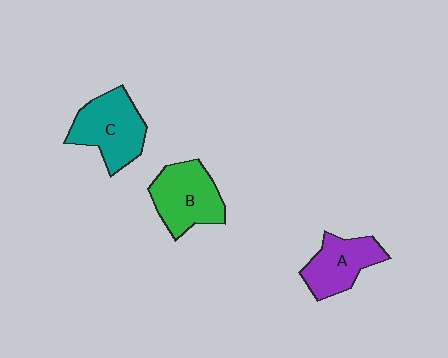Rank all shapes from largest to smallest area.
From largest to smallest: C (teal), B (green), A (purple).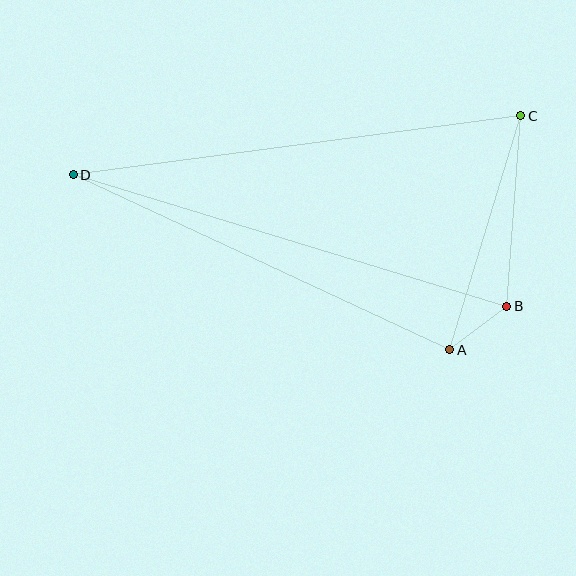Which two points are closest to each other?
Points A and B are closest to each other.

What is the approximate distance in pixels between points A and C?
The distance between A and C is approximately 244 pixels.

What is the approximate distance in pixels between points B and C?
The distance between B and C is approximately 191 pixels.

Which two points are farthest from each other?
Points B and D are farthest from each other.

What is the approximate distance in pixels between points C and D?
The distance between C and D is approximately 451 pixels.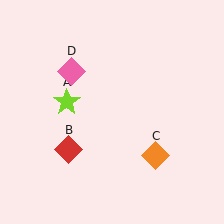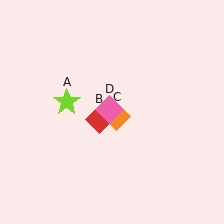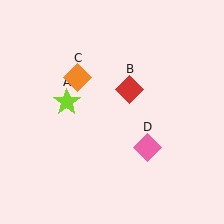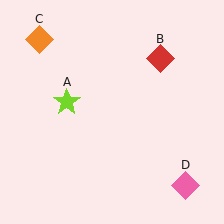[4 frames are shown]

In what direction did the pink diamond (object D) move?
The pink diamond (object D) moved down and to the right.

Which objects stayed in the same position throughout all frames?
Lime star (object A) remained stationary.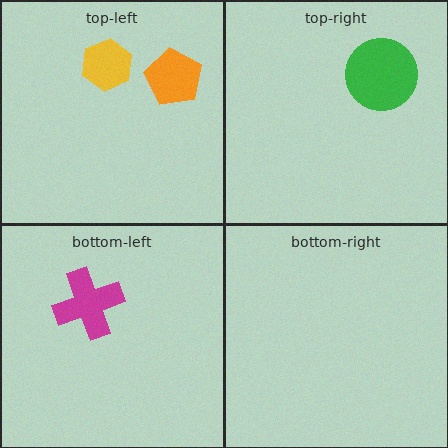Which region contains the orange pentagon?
The top-left region.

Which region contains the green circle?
The top-right region.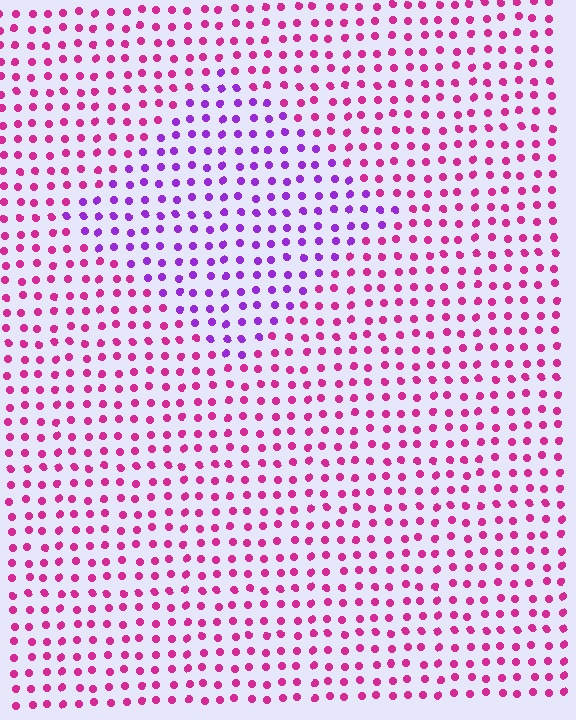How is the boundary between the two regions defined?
The boundary is defined purely by a slight shift in hue (about 44 degrees). Spacing, size, and orientation are identical on both sides.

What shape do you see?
I see a diamond.